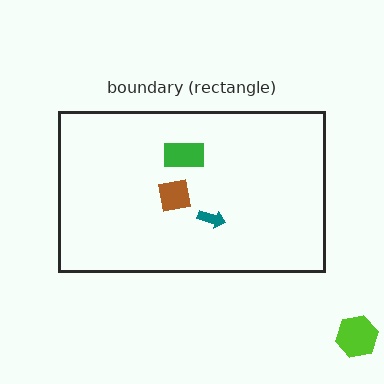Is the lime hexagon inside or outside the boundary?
Outside.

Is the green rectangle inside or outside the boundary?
Inside.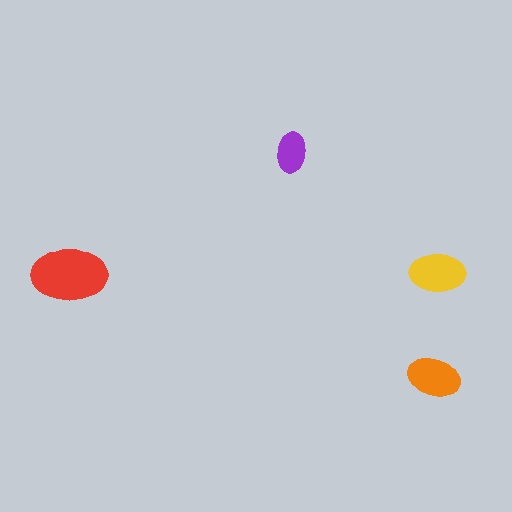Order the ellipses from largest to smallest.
the red one, the yellow one, the orange one, the purple one.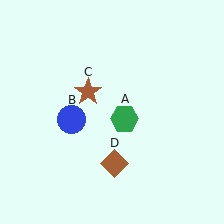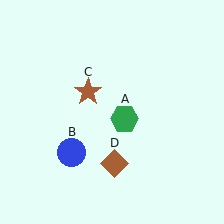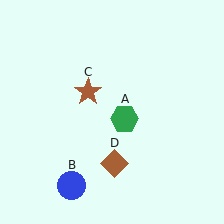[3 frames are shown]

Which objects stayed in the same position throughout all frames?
Green hexagon (object A) and brown star (object C) and brown diamond (object D) remained stationary.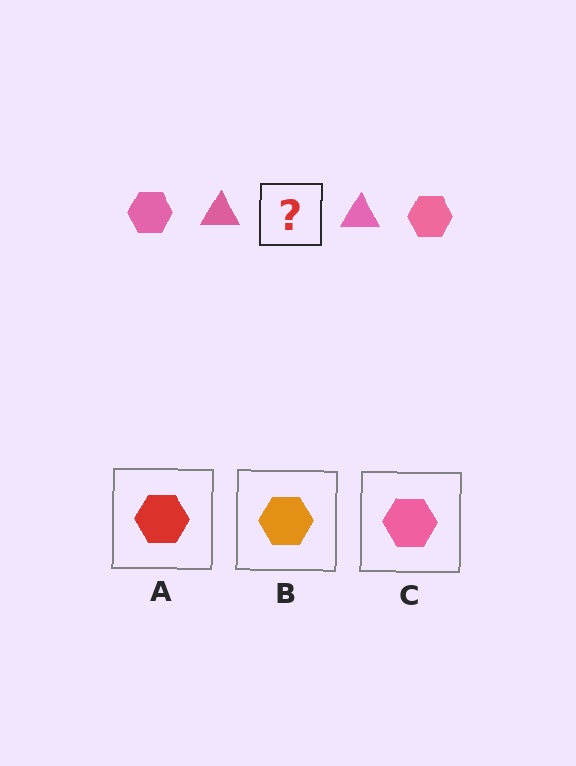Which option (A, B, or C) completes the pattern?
C.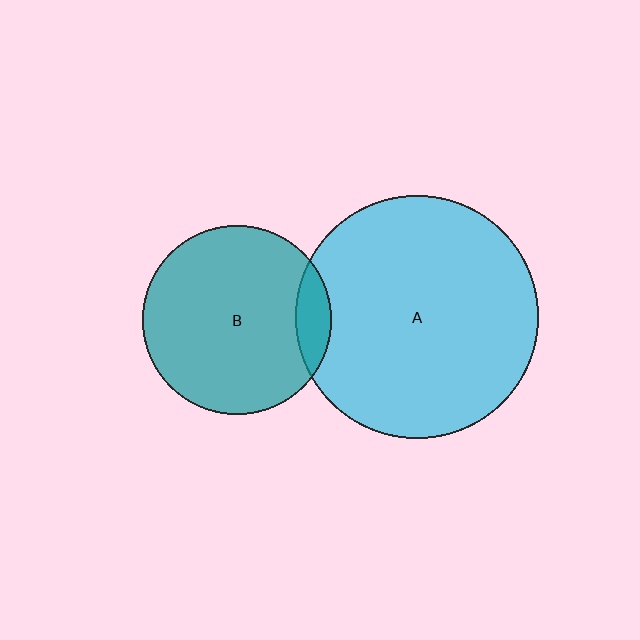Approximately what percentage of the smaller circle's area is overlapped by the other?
Approximately 10%.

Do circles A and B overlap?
Yes.